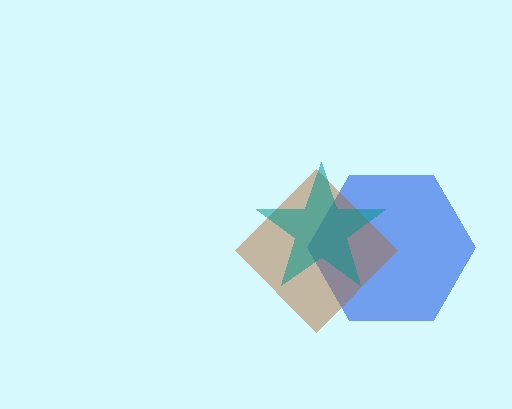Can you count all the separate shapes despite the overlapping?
Yes, there are 3 separate shapes.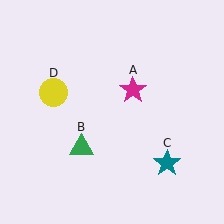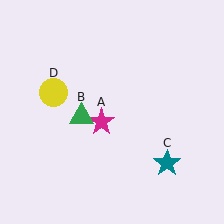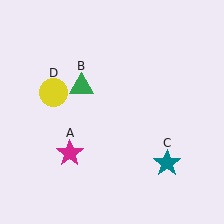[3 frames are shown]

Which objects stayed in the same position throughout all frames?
Teal star (object C) and yellow circle (object D) remained stationary.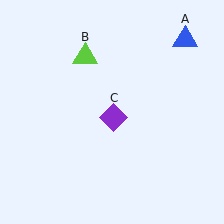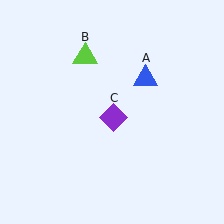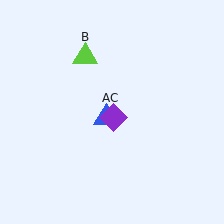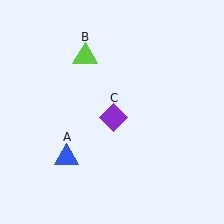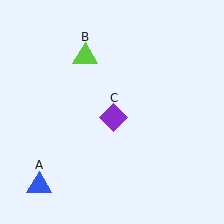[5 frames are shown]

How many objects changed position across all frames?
1 object changed position: blue triangle (object A).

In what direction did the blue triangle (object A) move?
The blue triangle (object A) moved down and to the left.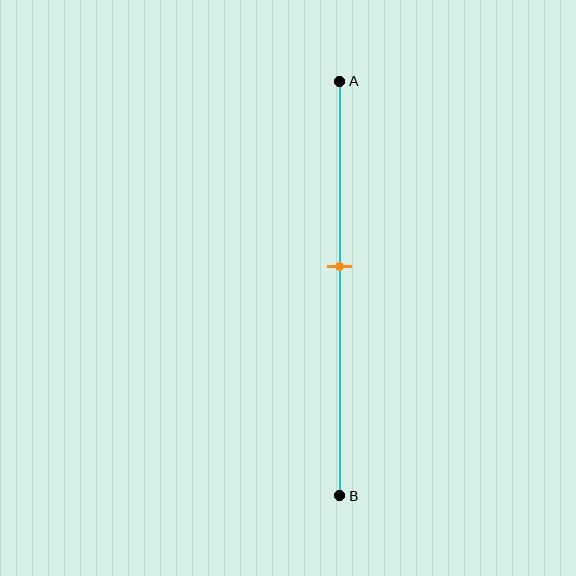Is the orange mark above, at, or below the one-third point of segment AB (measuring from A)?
The orange mark is below the one-third point of segment AB.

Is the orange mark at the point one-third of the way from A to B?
No, the mark is at about 45% from A, not at the 33% one-third point.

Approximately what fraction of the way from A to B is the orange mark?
The orange mark is approximately 45% of the way from A to B.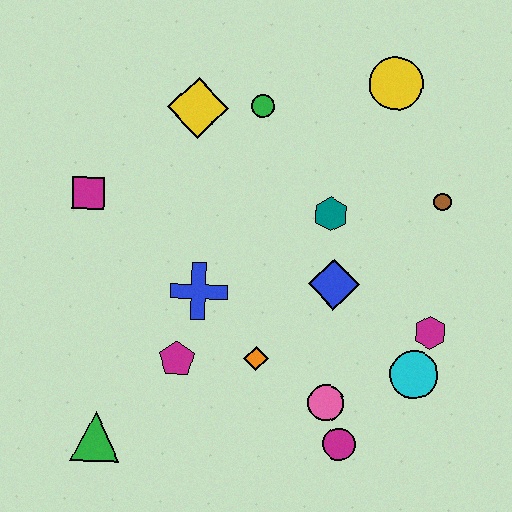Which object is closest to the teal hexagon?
The blue diamond is closest to the teal hexagon.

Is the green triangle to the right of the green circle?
No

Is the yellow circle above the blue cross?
Yes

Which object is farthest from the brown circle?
The green triangle is farthest from the brown circle.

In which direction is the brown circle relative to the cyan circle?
The brown circle is above the cyan circle.